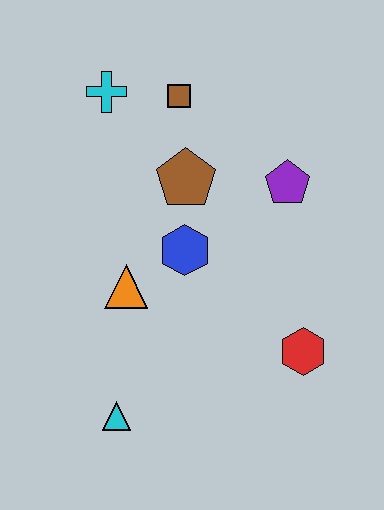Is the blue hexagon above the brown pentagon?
No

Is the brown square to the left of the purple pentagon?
Yes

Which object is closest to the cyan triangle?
The orange triangle is closest to the cyan triangle.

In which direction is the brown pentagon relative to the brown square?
The brown pentagon is below the brown square.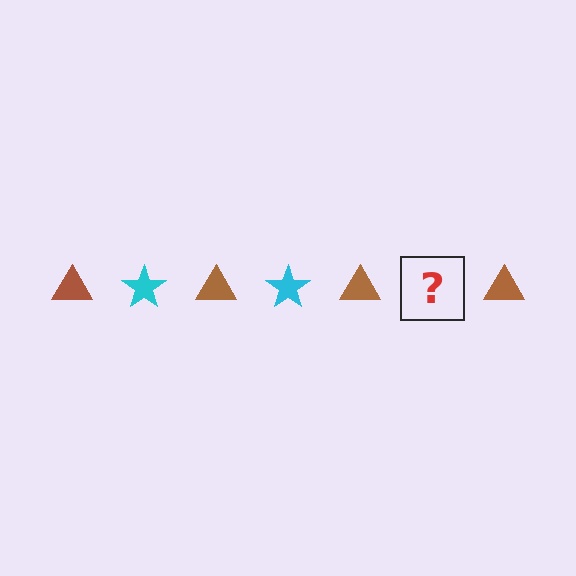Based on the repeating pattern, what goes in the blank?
The blank should be a cyan star.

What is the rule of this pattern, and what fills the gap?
The rule is that the pattern alternates between brown triangle and cyan star. The gap should be filled with a cyan star.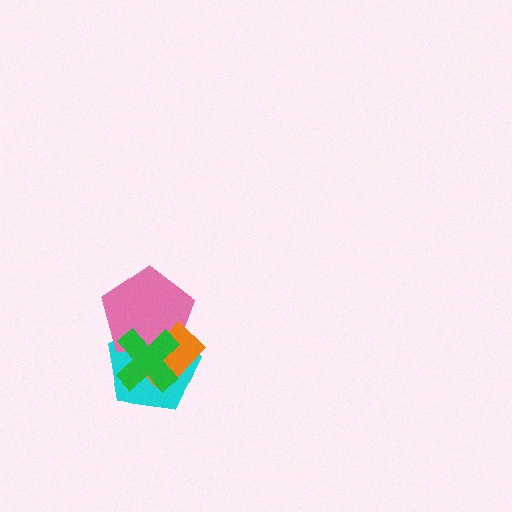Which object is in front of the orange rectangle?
The green cross is in front of the orange rectangle.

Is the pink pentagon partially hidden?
Yes, it is partially covered by another shape.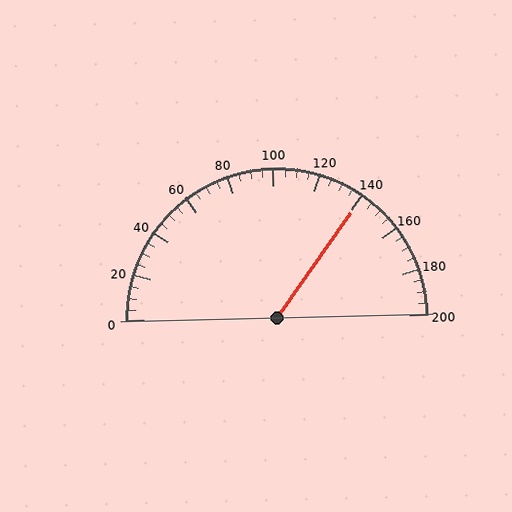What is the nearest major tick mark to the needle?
The nearest major tick mark is 140.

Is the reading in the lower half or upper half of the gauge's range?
The reading is in the upper half of the range (0 to 200).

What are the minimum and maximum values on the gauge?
The gauge ranges from 0 to 200.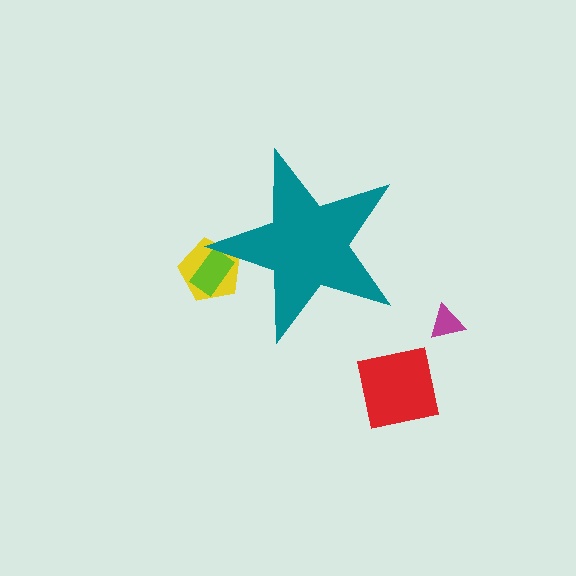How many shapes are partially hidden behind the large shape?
2 shapes are partially hidden.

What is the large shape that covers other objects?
A teal star.